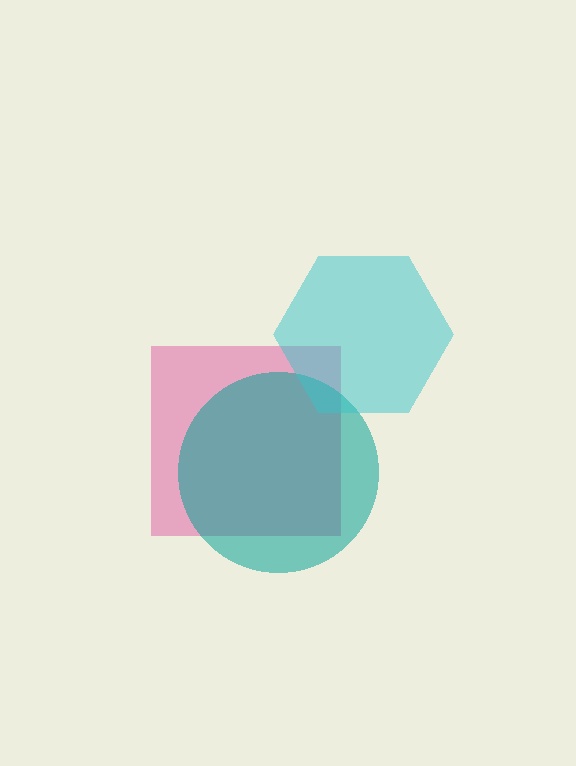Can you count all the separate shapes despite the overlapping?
Yes, there are 3 separate shapes.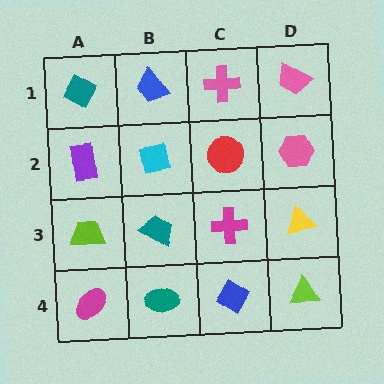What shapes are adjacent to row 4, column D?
A yellow triangle (row 3, column D), a blue diamond (row 4, column C).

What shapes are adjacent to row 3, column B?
A cyan square (row 2, column B), a teal ellipse (row 4, column B), a lime trapezoid (row 3, column A), a magenta cross (row 3, column C).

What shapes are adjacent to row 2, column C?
A pink cross (row 1, column C), a magenta cross (row 3, column C), a cyan square (row 2, column B), a pink hexagon (row 2, column D).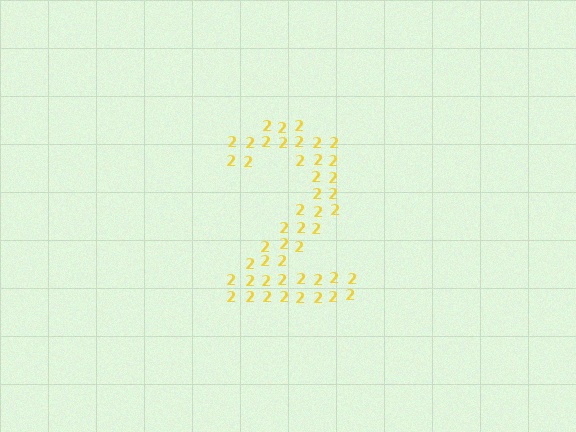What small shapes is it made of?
It is made of small digit 2's.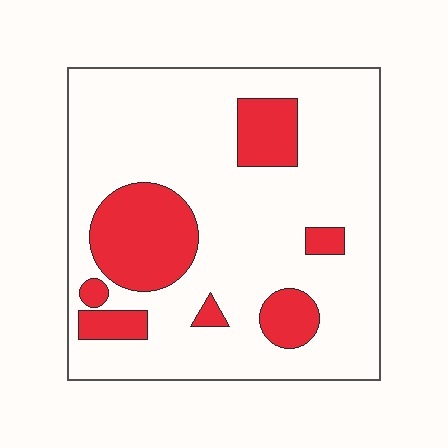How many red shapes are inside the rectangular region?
7.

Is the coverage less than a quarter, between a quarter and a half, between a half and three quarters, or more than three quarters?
Less than a quarter.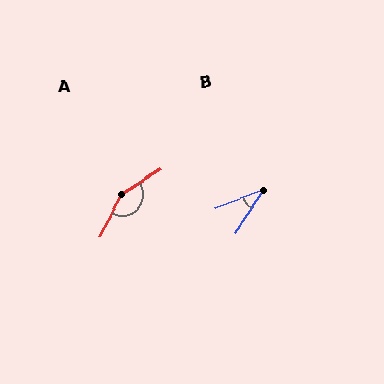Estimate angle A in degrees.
Approximately 149 degrees.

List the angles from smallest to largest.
B (36°), A (149°).